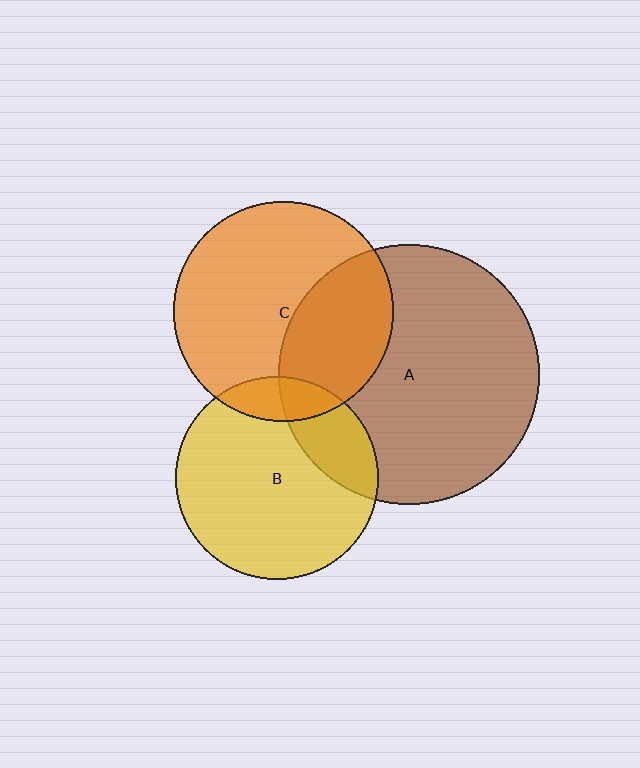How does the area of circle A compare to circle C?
Approximately 1.4 times.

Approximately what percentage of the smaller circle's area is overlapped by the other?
Approximately 35%.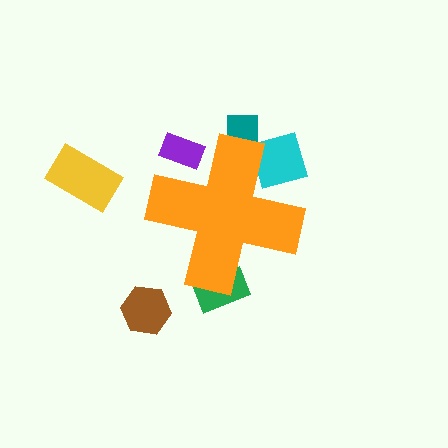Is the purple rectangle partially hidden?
Yes, the purple rectangle is partially hidden behind the orange cross.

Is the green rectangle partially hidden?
Yes, the green rectangle is partially hidden behind the orange cross.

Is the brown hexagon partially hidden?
No, the brown hexagon is fully visible.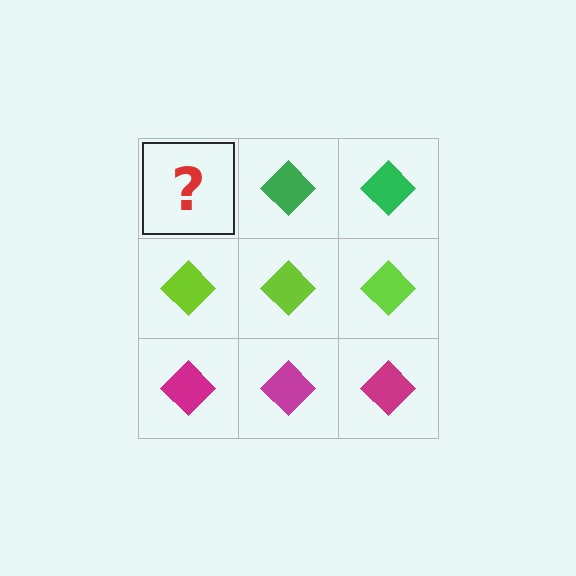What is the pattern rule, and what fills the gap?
The rule is that each row has a consistent color. The gap should be filled with a green diamond.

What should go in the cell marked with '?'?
The missing cell should contain a green diamond.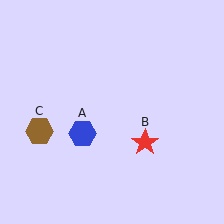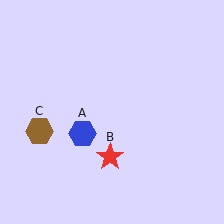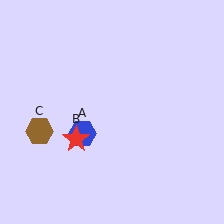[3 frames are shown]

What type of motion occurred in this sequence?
The red star (object B) rotated clockwise around the center of the scene.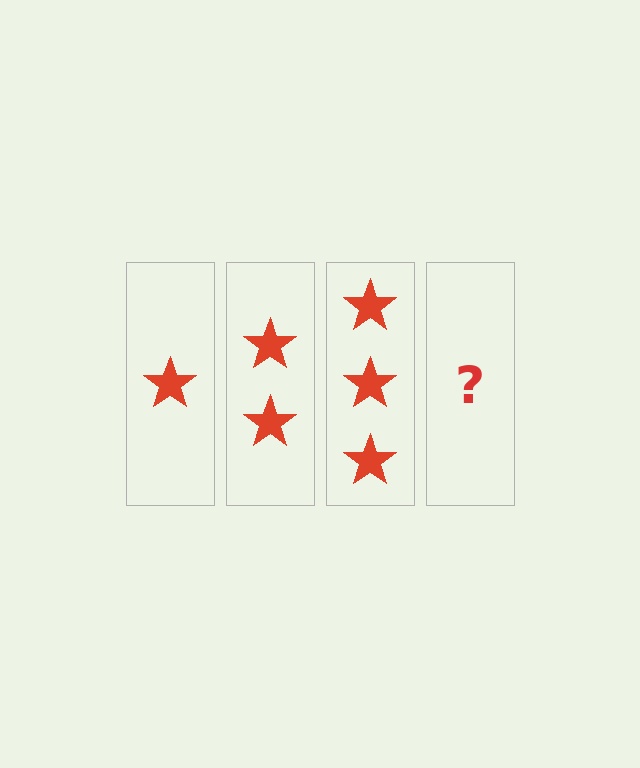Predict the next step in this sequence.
The next step is 4 stars.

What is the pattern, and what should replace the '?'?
The pattern is that each step adds one more star. The '?' should be 4 stars.